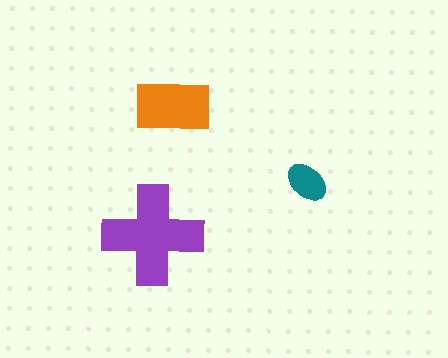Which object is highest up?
The orange rectangle is topmost.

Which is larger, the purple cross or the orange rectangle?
The purple cross.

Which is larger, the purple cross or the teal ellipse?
The purple cross.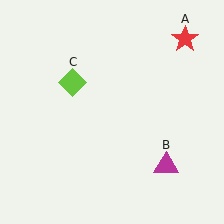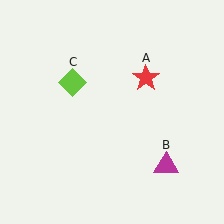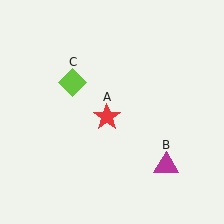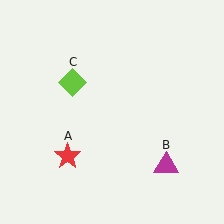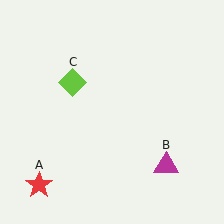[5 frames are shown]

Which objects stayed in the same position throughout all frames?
Magenta triangle (object B) and lime diamond (object C) remained stationary.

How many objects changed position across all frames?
1 object changed position: red star (object A).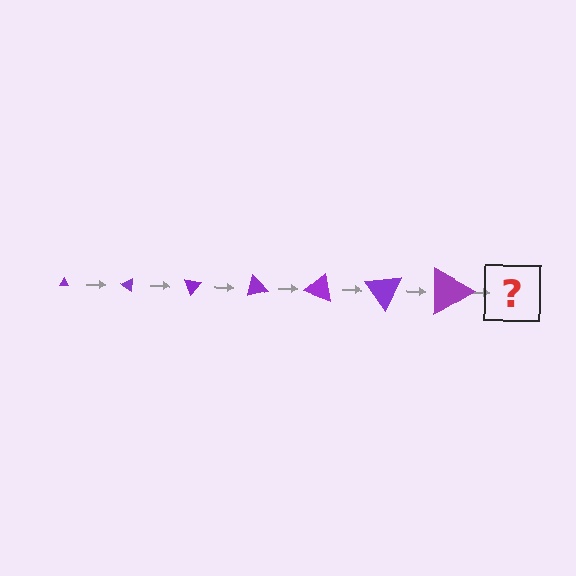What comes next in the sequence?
The next element should be a triangle, larger than the previous one and rotated 245 degrees from the start.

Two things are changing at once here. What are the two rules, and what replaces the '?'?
The two rules are that the triangle grows larger each step and it rotates 35 degrees each step. The '?' should be a triangle, larger than the previous one and rotated 245 degrees from the start.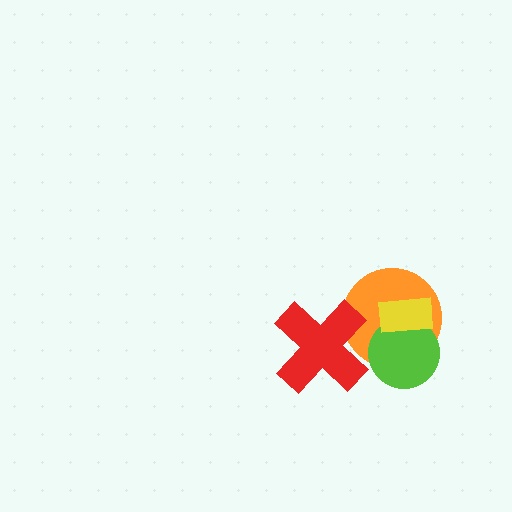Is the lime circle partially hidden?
Yes, it is partially covered by another shape.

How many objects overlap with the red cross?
1 object overlaps with the red cross.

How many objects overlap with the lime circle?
2 objects overlap with the lime circle.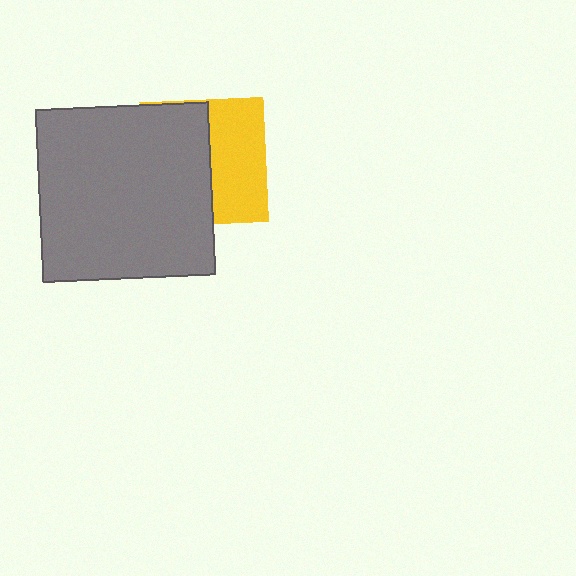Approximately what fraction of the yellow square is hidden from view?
Roughly 56% of the yellow square is hidden behind the gray square.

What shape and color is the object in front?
The object in front is a gray square.